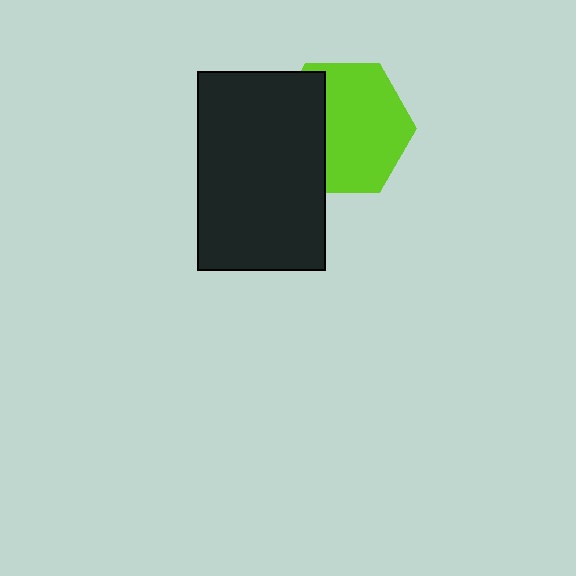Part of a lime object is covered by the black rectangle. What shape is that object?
It is a hexagon.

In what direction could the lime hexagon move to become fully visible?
The lime hexagon could move right. That would shift it out from behind the black rectangle entirely.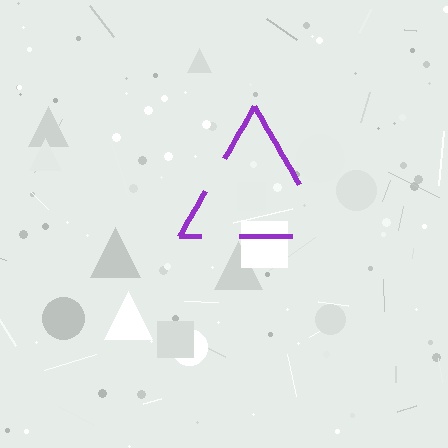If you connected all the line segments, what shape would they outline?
They would outline a triangle.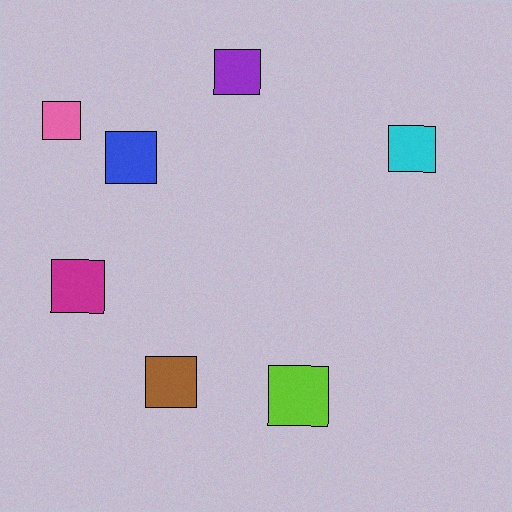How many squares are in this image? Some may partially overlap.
There are 7 squares.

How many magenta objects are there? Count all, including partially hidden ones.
There is 1 magenta object.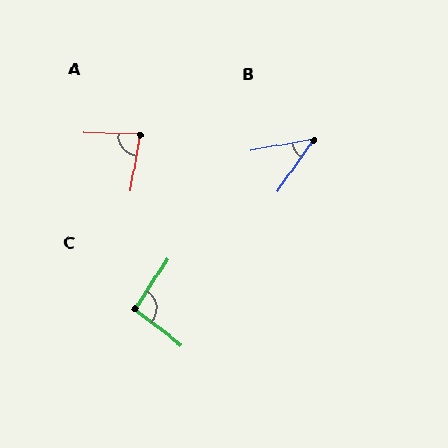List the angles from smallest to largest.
B (44°), A (82°), C (95°).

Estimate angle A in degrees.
Approximately 82 degrees.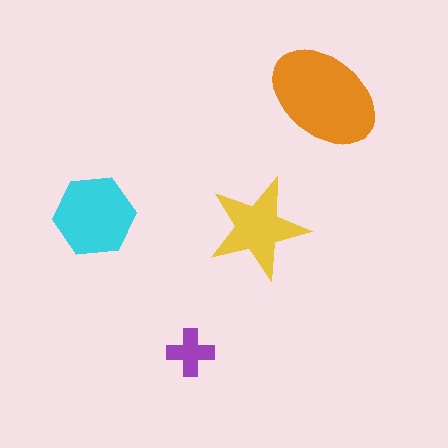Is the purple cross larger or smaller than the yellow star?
Smaller.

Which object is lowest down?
The purple cross is bottommost.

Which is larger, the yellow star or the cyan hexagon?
The cyan hexagon.